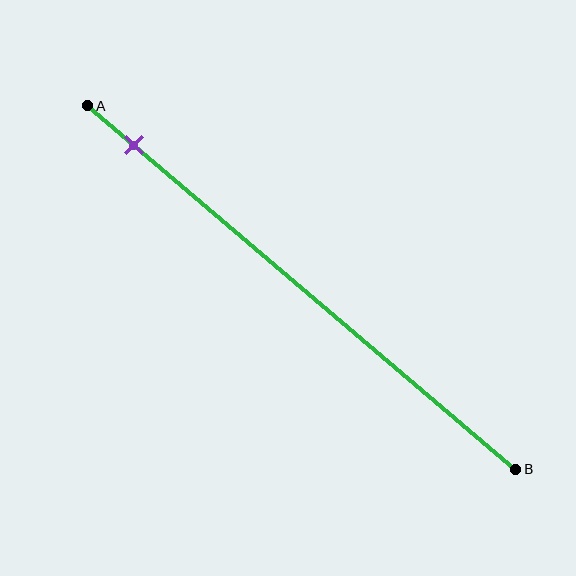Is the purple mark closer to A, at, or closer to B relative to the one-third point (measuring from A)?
The purple mark is closer to point A than the one-third point of segment AB.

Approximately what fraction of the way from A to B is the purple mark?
The purple mark is approximately 10% of the way from A to B.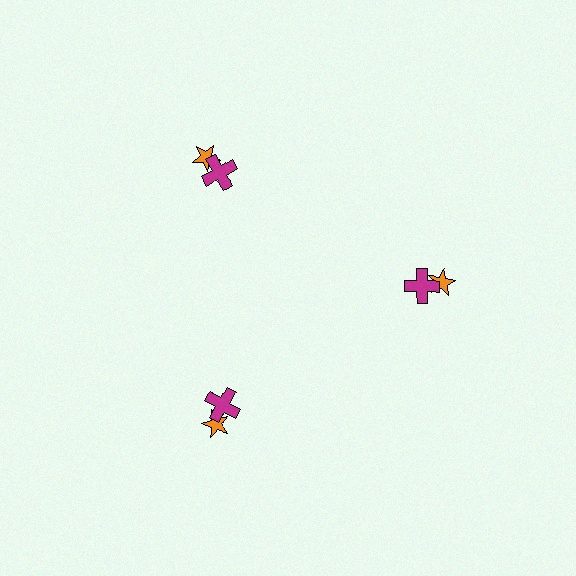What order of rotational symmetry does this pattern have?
This pattern has 3-fold rotational symmetry.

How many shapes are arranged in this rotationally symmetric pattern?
There are 6 shapes, arranged in 3 groups of 2.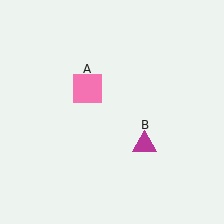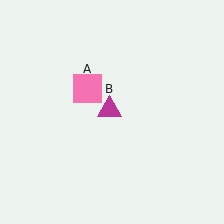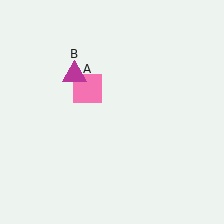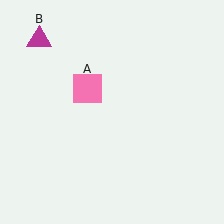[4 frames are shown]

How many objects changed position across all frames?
1 object changed position: magenta triangle (object B).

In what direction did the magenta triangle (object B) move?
The magenta triangle (object B) moved up and to the left.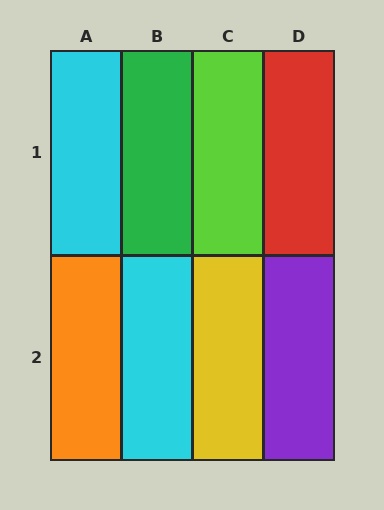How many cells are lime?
1 cell is lime.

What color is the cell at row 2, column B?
Cyan.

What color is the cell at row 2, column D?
Purple.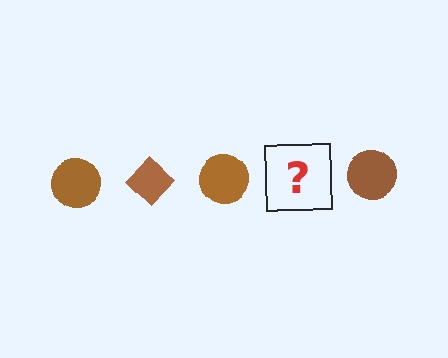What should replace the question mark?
The question mark should be replaced with a brown diamond.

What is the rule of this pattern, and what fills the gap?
The rule is that the pattern cycles through circle, diamond shapes in brown. The gap should be filled with a brown diamond.